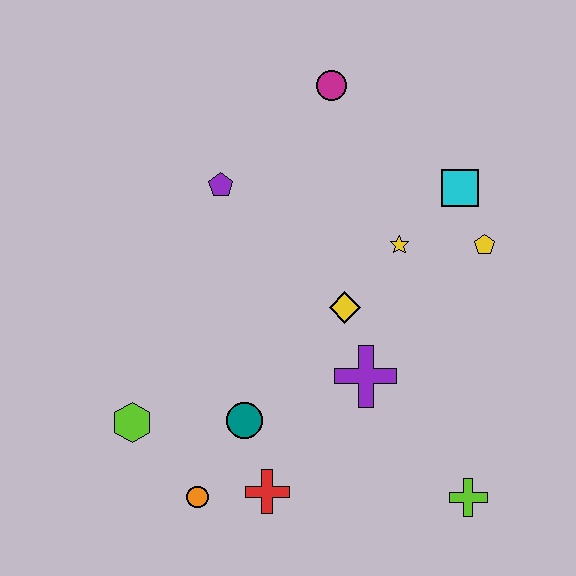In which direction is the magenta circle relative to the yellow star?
The magenta circle is above the yellow star.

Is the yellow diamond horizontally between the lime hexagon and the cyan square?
Yes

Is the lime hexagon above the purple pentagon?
No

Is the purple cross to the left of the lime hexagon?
No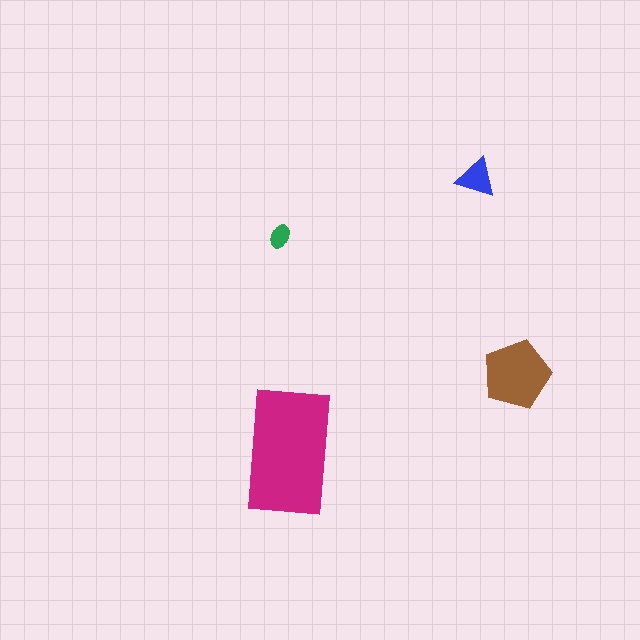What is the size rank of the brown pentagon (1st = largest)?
2nd.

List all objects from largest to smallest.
The magenta rectangle, the brown pentagon, the blue triangle, the green ellipse.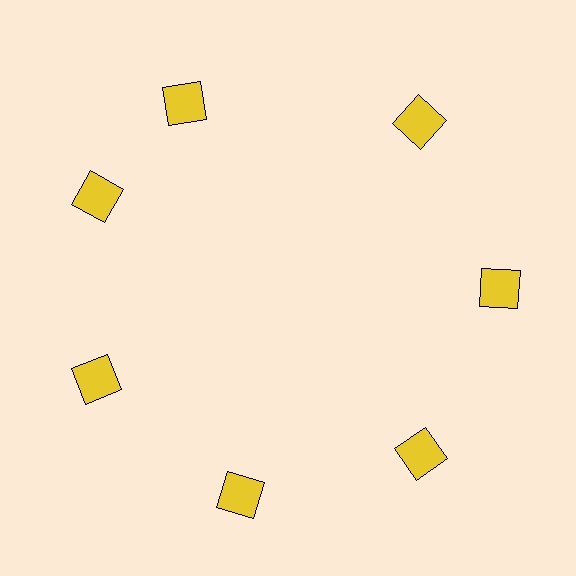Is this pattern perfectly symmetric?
No. The 7 yellow squares are arranged in a ring, but one element near the 12 o'clock position is rotated out of alignment along the ring, breaking the 7-fold rotational symmetry.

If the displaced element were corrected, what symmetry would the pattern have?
It would have 7-fold rotational symmetry — the pattern would map onto itself every 51 degrees.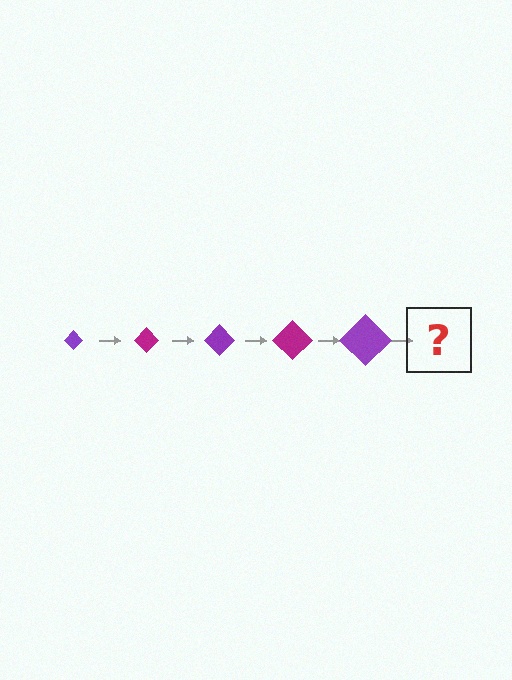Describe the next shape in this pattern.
It should be a magenta diamond, larger than the previous one.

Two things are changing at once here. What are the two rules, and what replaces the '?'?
The two rules are that the diamond grows larger each step and the color cycles through purple and magenta. The '?' should be a magenta diamond, larger than the previous one.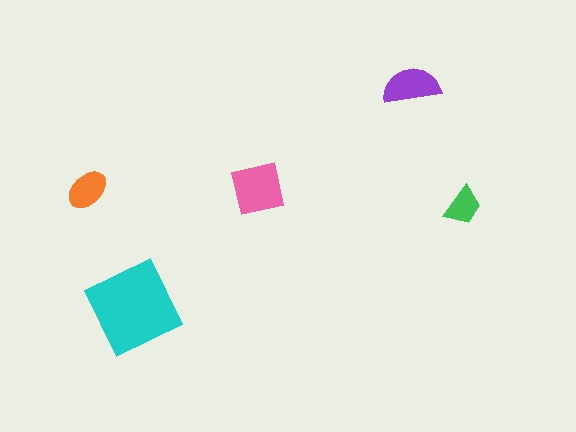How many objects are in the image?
There are 5 objects in the image.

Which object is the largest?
The cyan diamond.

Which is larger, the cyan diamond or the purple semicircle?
The cyan diamond.